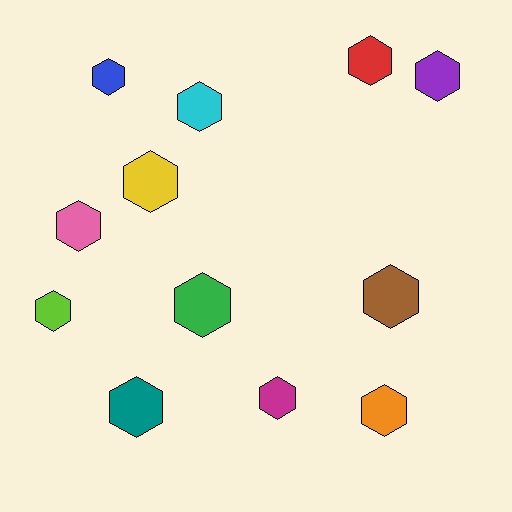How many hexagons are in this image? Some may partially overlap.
There are 12 hexagons.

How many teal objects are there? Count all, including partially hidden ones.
There is 1 teal object.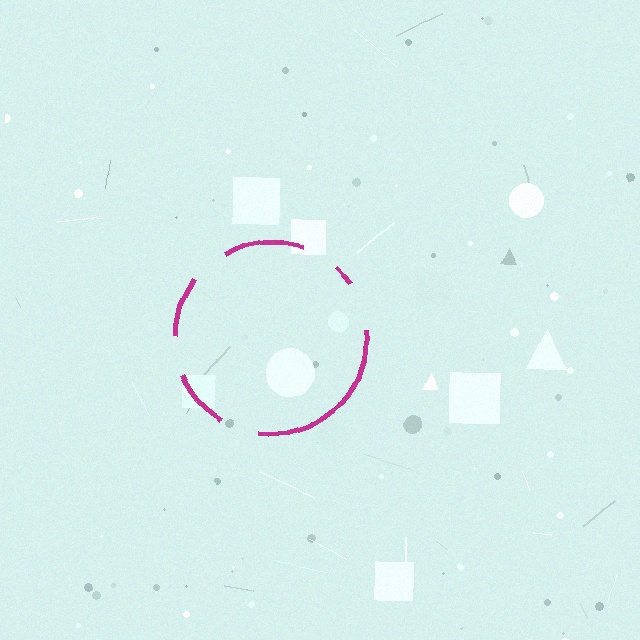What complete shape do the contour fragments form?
The contour fragments form a circle.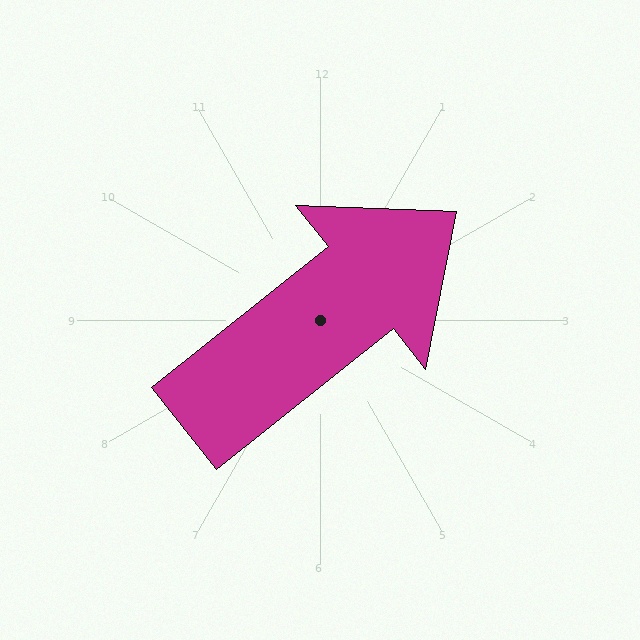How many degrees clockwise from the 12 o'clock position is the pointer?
Approximately 52 degrees.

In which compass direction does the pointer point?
Northeast.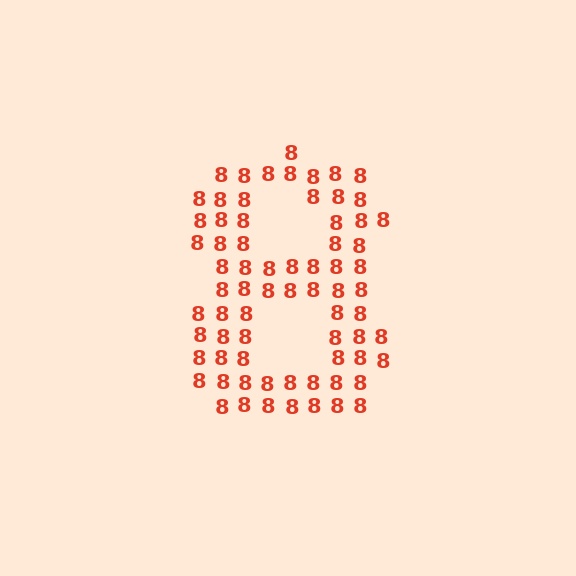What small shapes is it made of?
It is made of small digit 8's.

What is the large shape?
The large shape is the digit 8.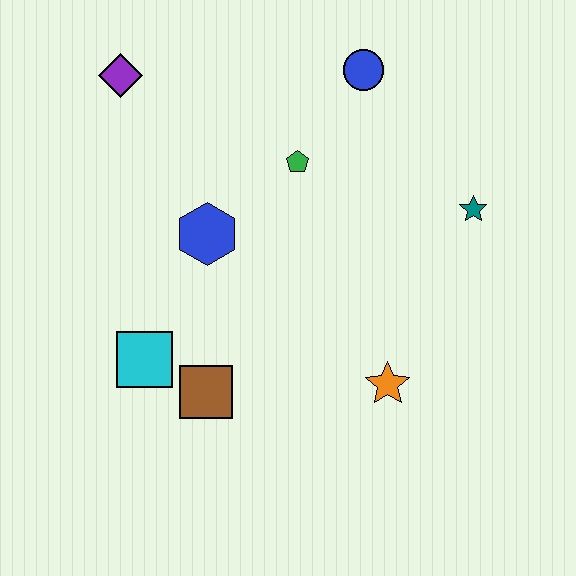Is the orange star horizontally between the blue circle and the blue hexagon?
No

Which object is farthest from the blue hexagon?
The teal star is farthest from the blue hexagon.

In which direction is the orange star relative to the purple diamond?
The orange star is below the purple diamond.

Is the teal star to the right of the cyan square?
Yes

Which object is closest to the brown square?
The cyan square is closest to the brown square.